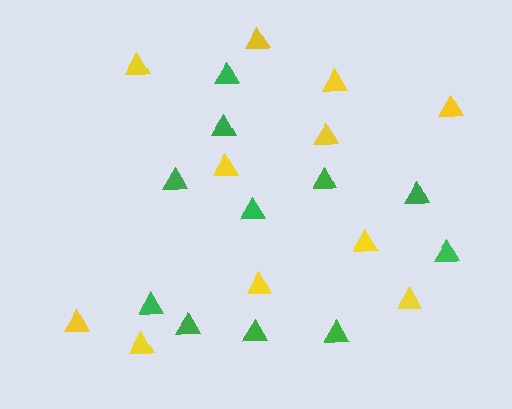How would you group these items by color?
There are 2 groups: one group of green triangles (11) and one group of yellow triangles (11).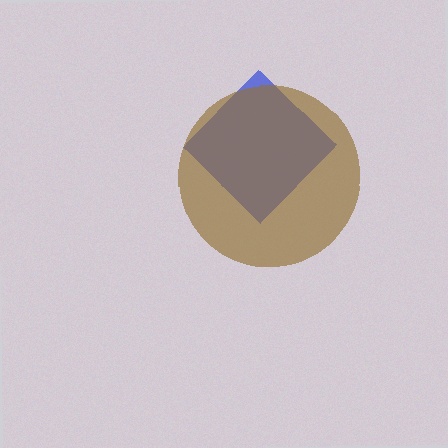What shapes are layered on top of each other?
The layered shapes are: a blue diamond, a brown circle.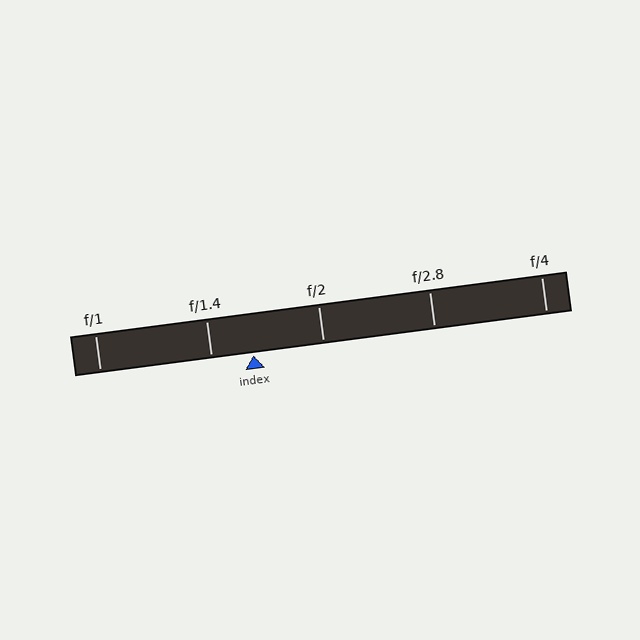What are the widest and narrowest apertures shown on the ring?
The widest aperture shown is f/1 and the narrowest is f/4.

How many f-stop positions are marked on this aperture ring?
There are 5 f-stop positions marked.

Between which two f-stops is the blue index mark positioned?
The index mark is between f/1.4 and f/2.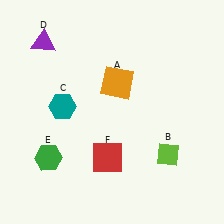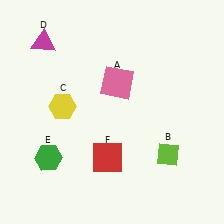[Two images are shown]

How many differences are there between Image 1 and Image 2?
There are 3 differences between the two images.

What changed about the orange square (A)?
In Image 1, A is orange. In Image 2, it changed to pink.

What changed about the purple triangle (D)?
In Image 1, D is purple. In Image 2, it changed to magenta.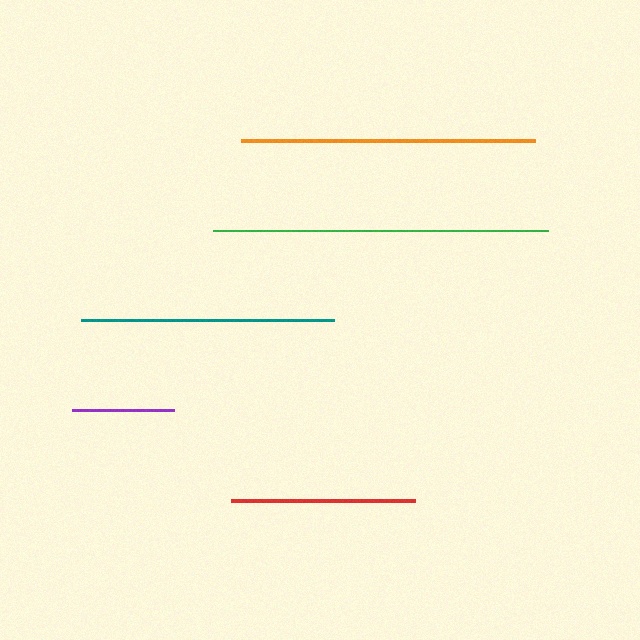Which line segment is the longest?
The green line is the longest at approximately 335 pixels.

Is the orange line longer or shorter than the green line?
The green line is longer than the orange line.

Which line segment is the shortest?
The purple line is the shortest at approximately 102 pixels.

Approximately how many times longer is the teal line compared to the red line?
The teal line is approximately 1.4 times the length of the red line.